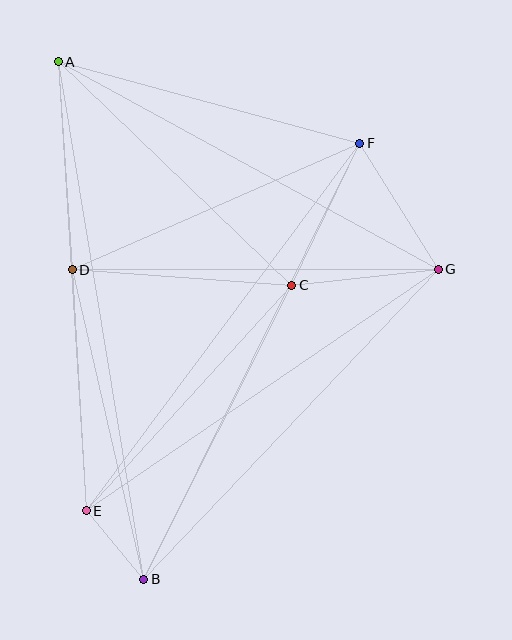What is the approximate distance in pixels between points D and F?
The distance between D and F is approximately 314 pixels.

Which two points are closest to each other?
Points B and E are closest to each other.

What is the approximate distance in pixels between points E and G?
The distance between E and G is approximately 427 pixels.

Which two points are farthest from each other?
Points A and B are farthest from each other.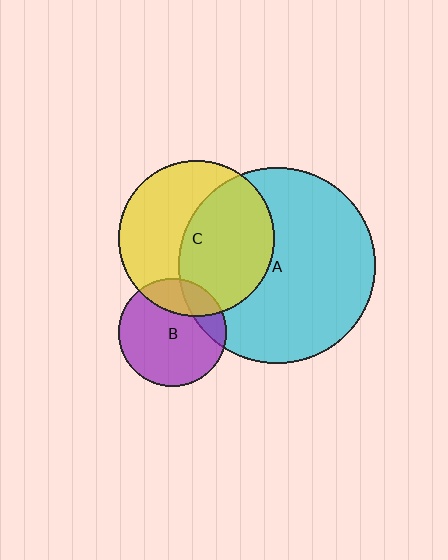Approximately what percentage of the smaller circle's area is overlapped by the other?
Approximately 50%.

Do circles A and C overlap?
Yes.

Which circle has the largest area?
Circle A (cyan).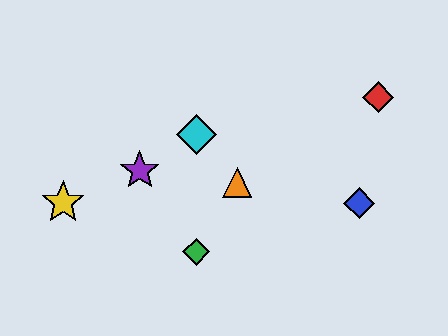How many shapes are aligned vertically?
2 shapes (the green diamond, the cyan diamond) are aligned vertically.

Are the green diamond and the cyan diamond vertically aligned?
Yes, both are at x≈196.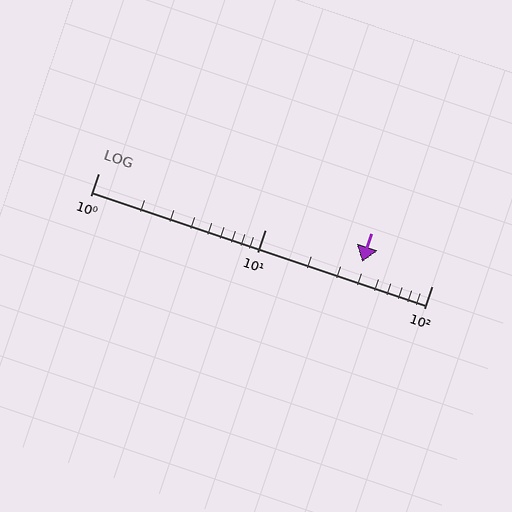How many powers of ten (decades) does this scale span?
The scale spans 2 decades, from 1 to 100.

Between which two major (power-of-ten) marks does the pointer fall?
The pointer is between 10 and 100.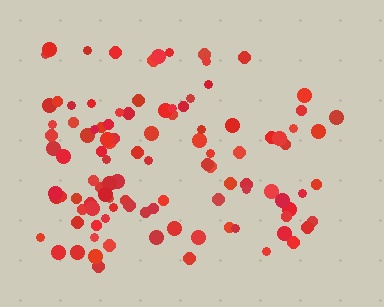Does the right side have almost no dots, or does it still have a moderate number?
Still a moderate number, just noticeably fewer than the left.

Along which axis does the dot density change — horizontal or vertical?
Horizontal.